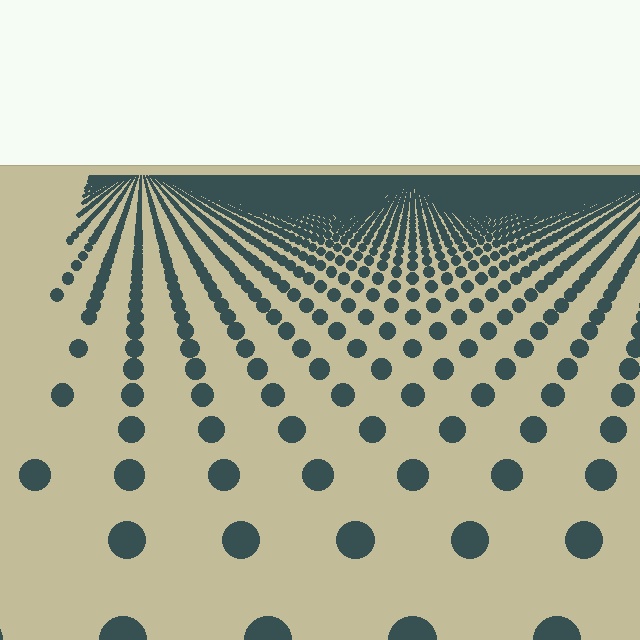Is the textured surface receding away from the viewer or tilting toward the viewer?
The surface is receding away from the viewer. Texture elements get smaller and denser toward the top.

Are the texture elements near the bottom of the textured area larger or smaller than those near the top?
Larger. Near the bottom, elements are closer to the viewer and appear at a bigger on-screen size.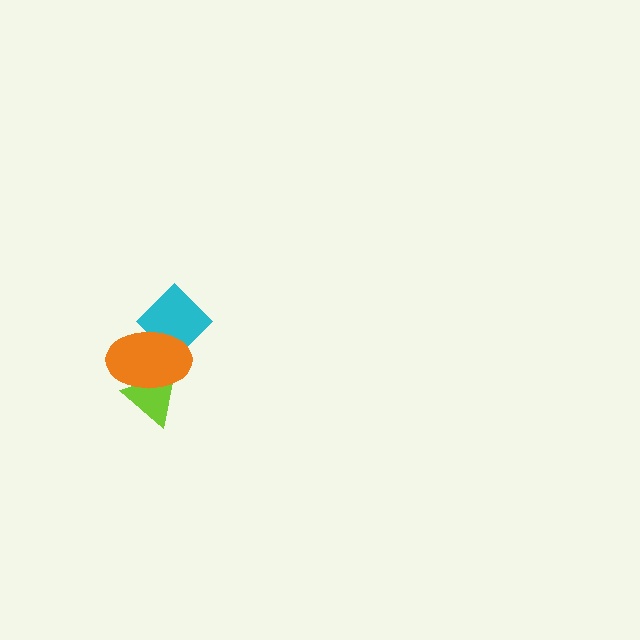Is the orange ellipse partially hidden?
No, no other shape covers it.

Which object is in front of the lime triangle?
The orange ellipse is in front of the lime triangle.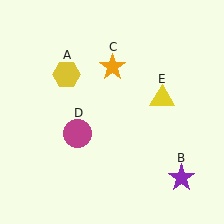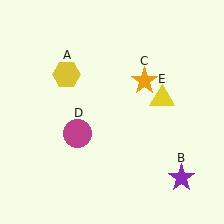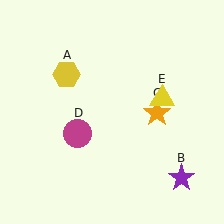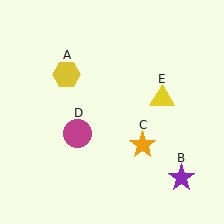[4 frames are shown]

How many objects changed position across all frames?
1 object changed position: orange star (object C).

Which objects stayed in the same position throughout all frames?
Yellow hexagon (object A) and purple star (object B) and magenta circle (object D) and yellow triangle (object E) remained stationary.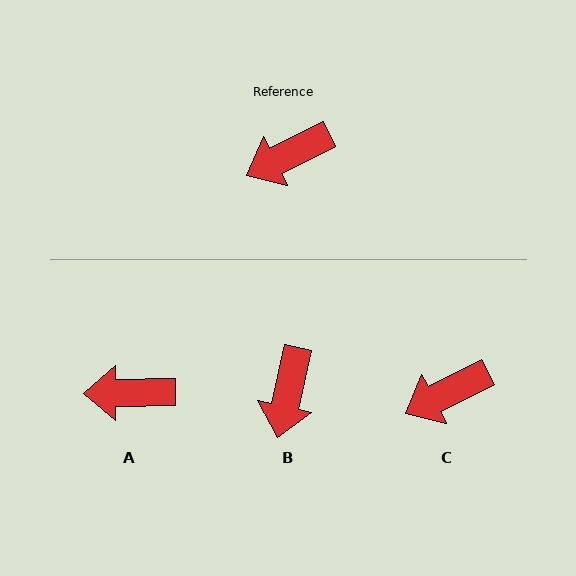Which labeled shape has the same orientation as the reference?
C.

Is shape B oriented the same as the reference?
No, it is off by about 51 degrees.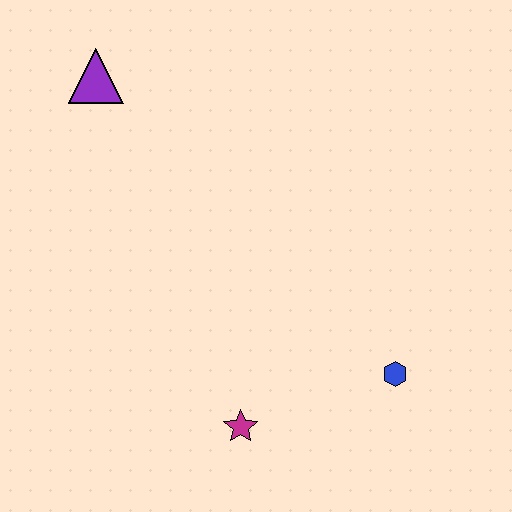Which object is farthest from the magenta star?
The purple triangle is farthest from the magenta star.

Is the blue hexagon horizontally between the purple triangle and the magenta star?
No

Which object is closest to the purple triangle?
The magenta star is closest to the purple triangle.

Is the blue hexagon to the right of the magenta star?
Yes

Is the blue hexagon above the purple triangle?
No